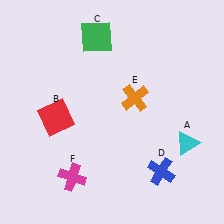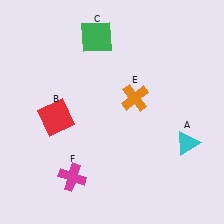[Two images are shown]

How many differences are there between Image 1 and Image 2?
There is 1 difference between the two images.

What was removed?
The blue cross (D) was removed in Image 2.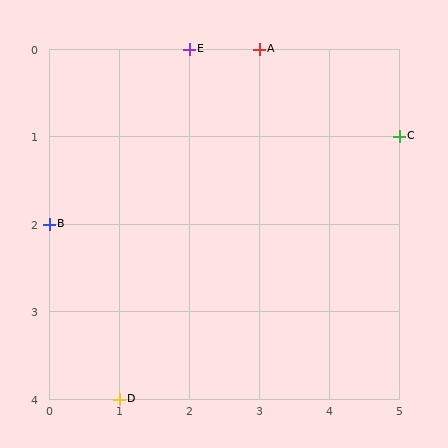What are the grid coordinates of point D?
Point D is at grid coordinates (1, 4).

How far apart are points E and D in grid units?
Points E and D are 1 column and 4 rows apart (about 4.1 grid units diagonally).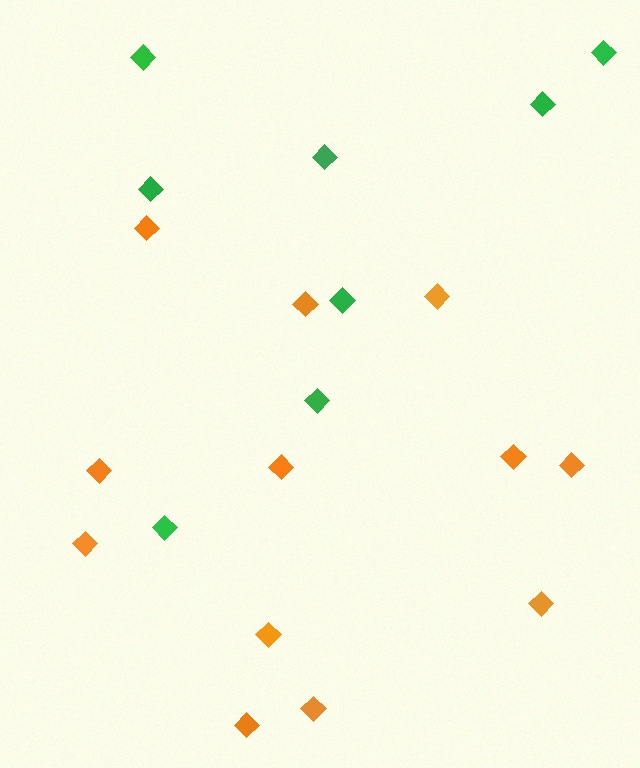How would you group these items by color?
There are 2 groups: one group of green diamonds (8) and one group of orange diamonds (12).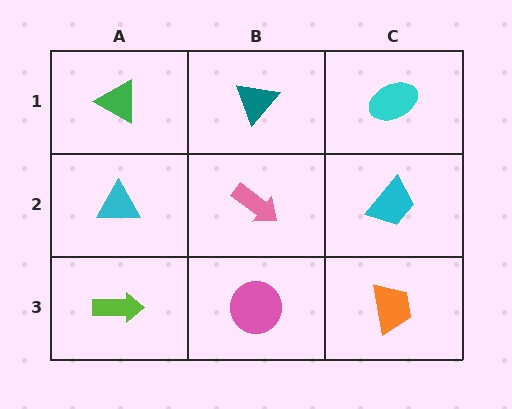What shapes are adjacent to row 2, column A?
A green triangle (row 1, column A), a lime arrow (row 3, column A), a pink arrow (row 2, column B).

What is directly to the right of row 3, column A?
A pink circle.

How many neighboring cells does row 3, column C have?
2.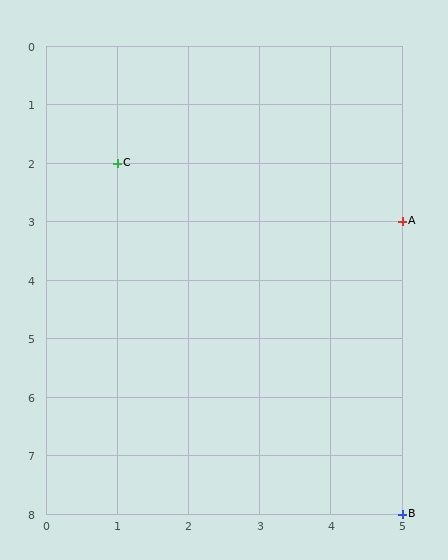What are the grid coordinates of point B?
Point B is at grid coordinates (5, 8).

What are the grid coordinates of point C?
Point C is at grid coordinates (1, 2).